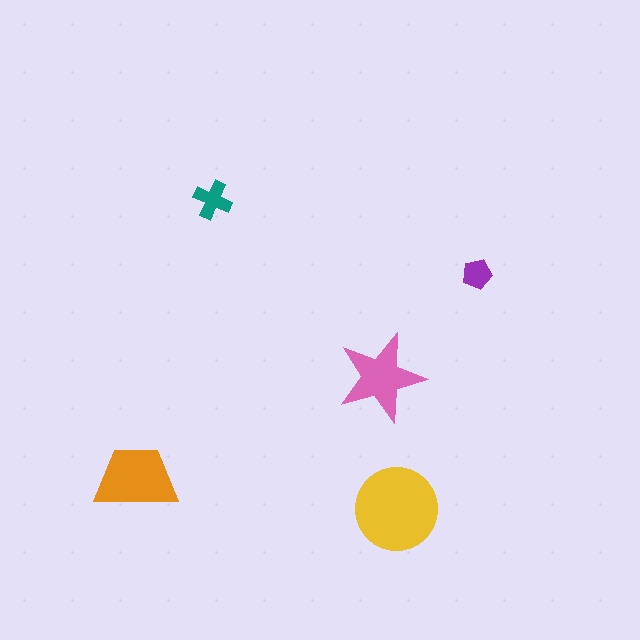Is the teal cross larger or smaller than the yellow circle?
Smaller.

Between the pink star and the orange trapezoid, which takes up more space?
The orange trapezoid.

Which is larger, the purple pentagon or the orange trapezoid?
The orange trapezoid.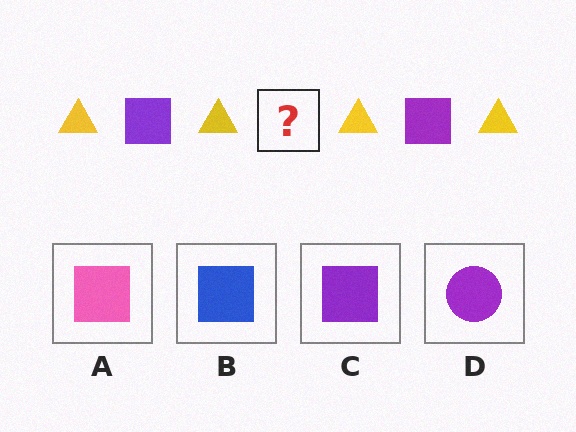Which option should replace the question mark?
Option C.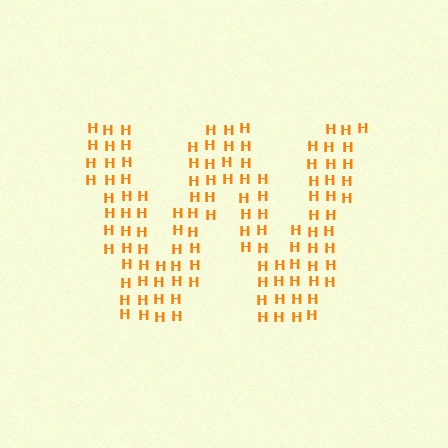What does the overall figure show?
The overall figure shows the letter W.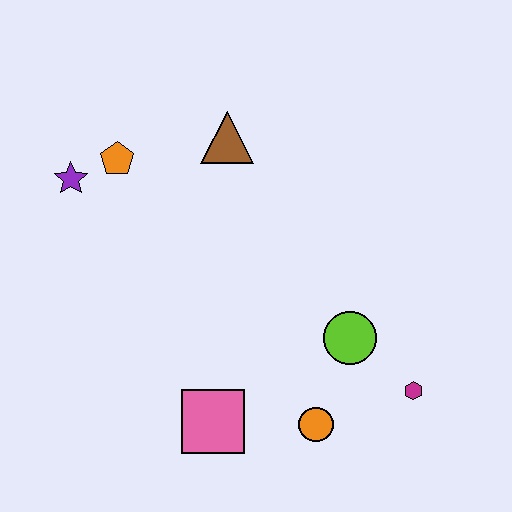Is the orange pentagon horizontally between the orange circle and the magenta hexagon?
No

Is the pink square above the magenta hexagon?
No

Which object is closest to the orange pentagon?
The purple star is closest to the orange pentagon.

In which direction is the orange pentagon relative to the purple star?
The orange pentagon is to the right of the purple star.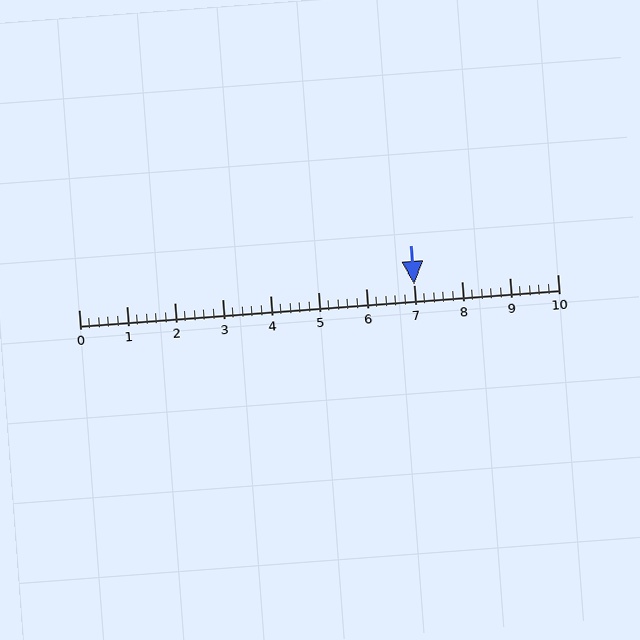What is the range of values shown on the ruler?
The ruler shows values from 0 to 10.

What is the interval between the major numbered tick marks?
The major tick marks are spaced 1 units apart.